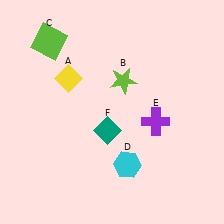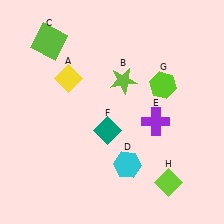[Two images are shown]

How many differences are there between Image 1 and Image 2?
There are 2 differences between the two images.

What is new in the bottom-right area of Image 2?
A lime diamond (H) was added in the bottom-right area of Image 2.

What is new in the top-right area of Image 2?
A lime hexagon (G) was added in the top-right area of Image 2.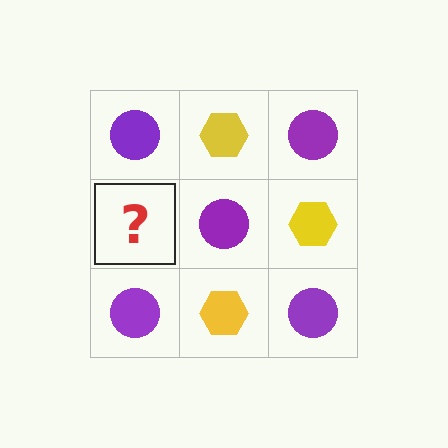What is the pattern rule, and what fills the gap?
The rule is that it alternates purple circle and yellow hexagon in a checkerboard pattern. The gap should be filled with a yellow hexagon.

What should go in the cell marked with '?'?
The missing cell should contain a yellow hexagon.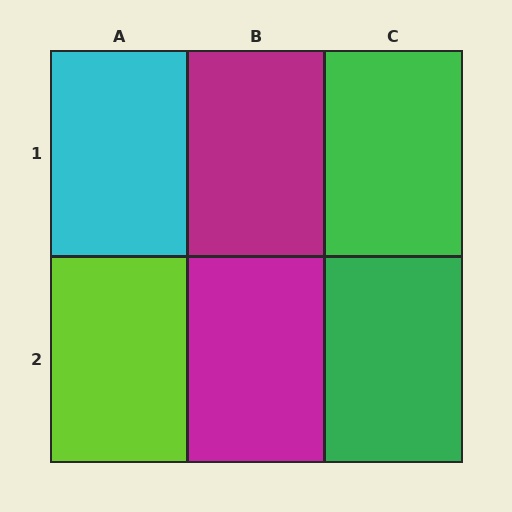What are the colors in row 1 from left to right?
Cyan, magenta, green.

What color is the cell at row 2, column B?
Magenta.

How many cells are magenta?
2 cells are magenta.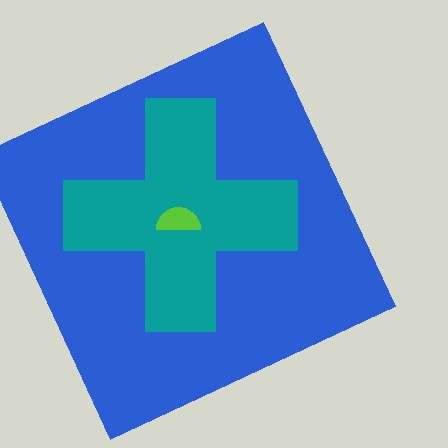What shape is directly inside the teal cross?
The lime semicircle.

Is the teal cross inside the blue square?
Yes.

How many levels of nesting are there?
3.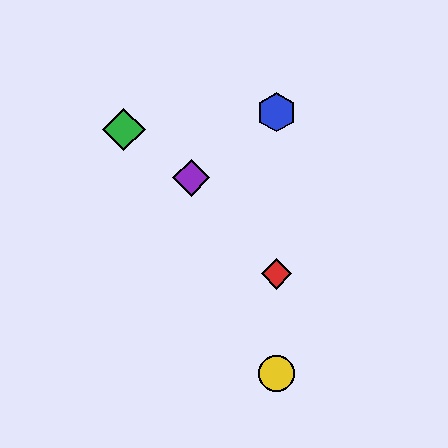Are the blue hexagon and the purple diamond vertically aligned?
No, the blue hexagon is at x≈277 and the purple diamond is at x≈191.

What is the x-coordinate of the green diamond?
The green diamond is at x≈124.